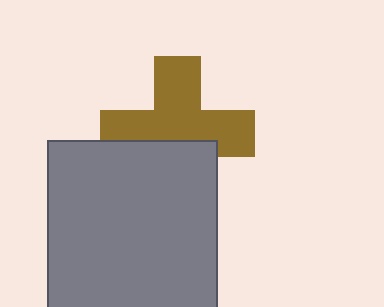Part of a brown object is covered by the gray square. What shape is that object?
It is a cross.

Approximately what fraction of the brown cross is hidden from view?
Roughly 37% of the brown cross is hidden behind the gray square.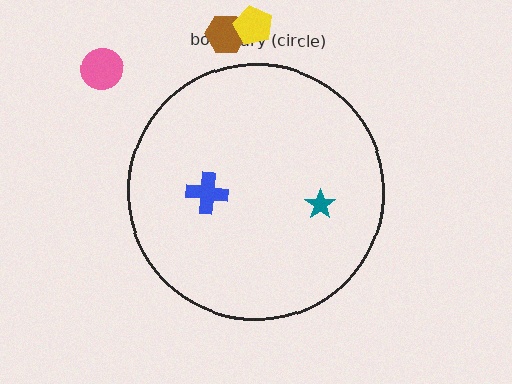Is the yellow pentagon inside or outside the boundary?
Outside.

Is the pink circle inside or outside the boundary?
Outside.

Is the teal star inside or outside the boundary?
Inside.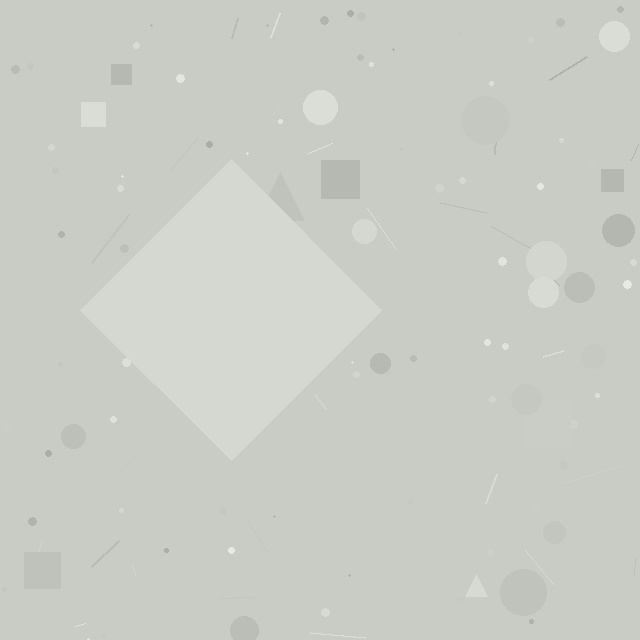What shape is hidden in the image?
A diamond is hidden in the image.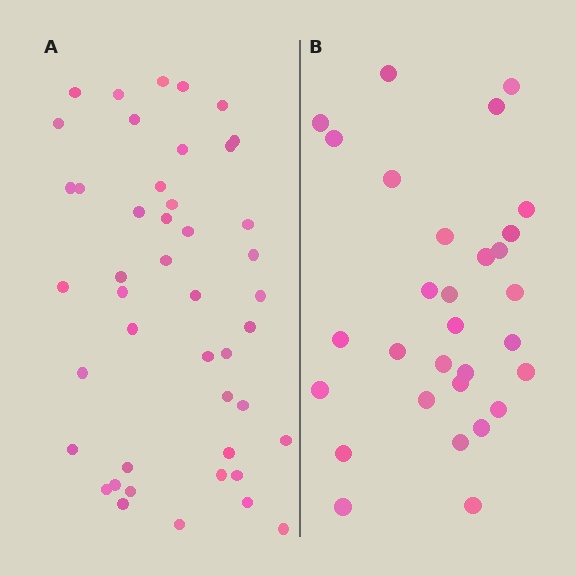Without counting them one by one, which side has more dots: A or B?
Region A (the left region) has more dots.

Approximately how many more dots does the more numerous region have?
Region A has approximately 15 more dots than region B.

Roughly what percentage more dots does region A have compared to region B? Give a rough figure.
About 50% more.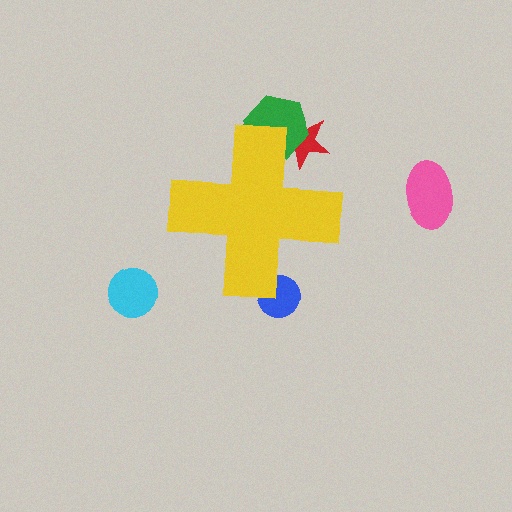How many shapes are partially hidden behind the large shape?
3 shapes are partially hidden.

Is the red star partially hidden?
Yes, the red star is partially hidden behind the yellow cross.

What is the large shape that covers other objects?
A yellow cross.